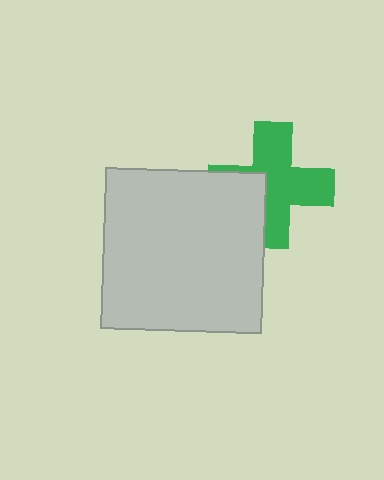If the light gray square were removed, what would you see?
You would see the complete green cross.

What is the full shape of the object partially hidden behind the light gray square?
The partially hidden object is a green cross.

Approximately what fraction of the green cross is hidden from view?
Roughly 31% of the green cross is hidden behind the light gray square.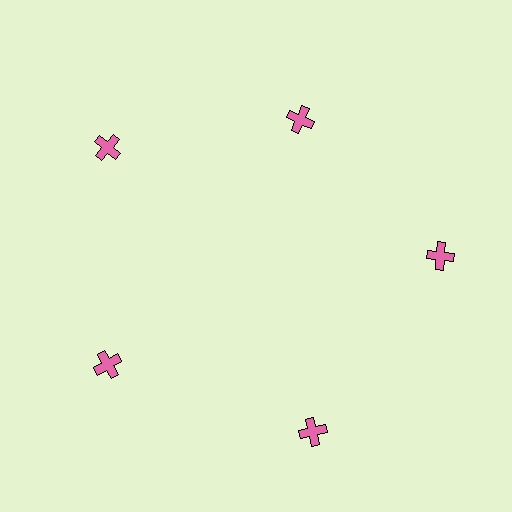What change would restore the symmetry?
The symmetry would be restored by moving it outward, back onto the ring so that all 5 crosses sit at equal angles and equal distance from the center.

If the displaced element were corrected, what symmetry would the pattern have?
It would have 5-fold rotational symmetry — the pattern would map onto itself every 72 degrees.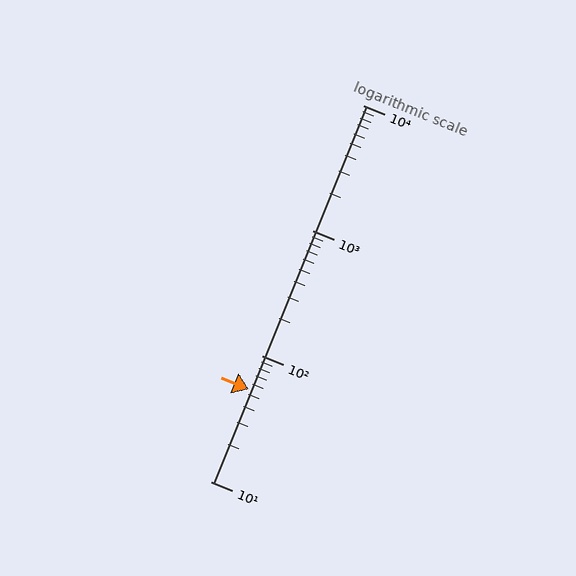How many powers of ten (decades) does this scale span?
The scale spans 3 decades, from 10 to 10000.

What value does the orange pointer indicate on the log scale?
The pointer indicates approximately 54.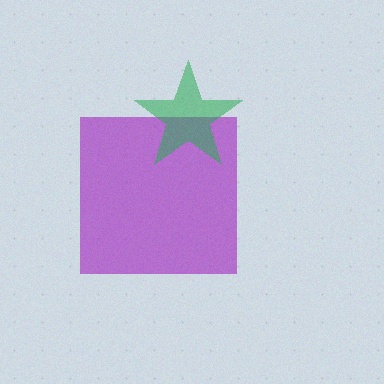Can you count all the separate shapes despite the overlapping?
Yes, there are 2 separate shapes.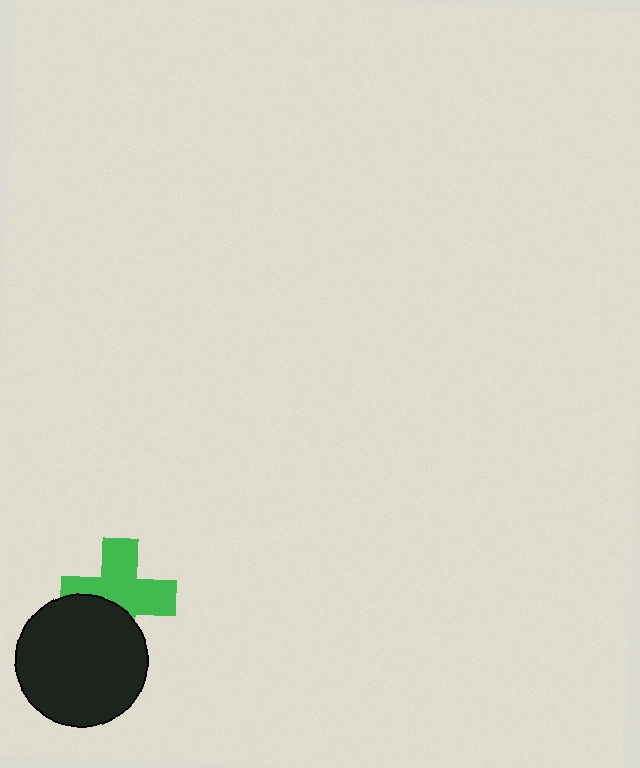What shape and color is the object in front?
The object in front is a black circle.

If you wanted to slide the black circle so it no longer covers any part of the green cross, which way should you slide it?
Slide it down — that is the most direct way to separate the two shapes.